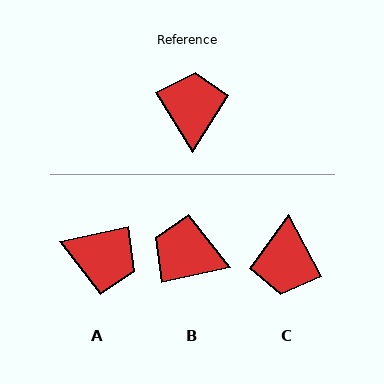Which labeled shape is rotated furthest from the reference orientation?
C, about 176 degrees away.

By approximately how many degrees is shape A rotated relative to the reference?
Approximately 110 degrees clockwise.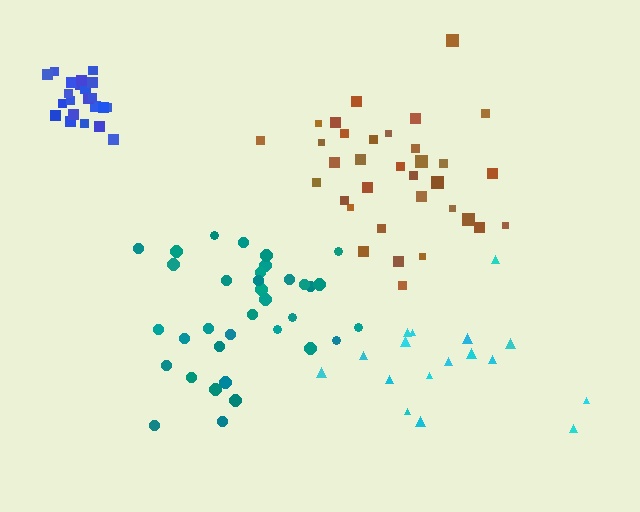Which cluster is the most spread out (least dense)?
Cyan.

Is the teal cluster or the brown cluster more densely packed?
Brown.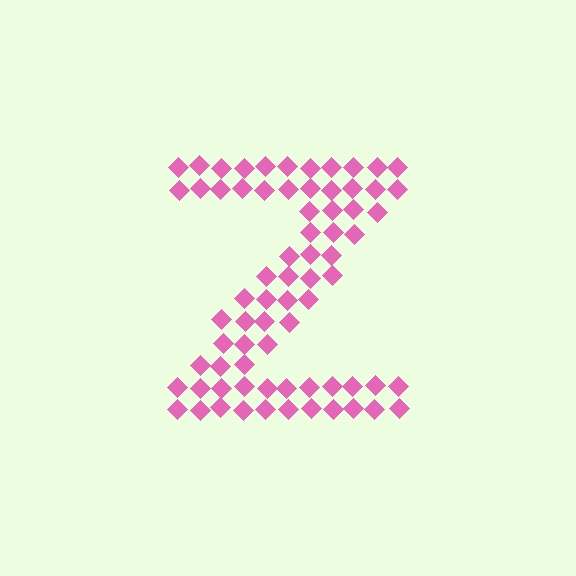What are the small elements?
The small elements are diamonds.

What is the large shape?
The large shape is the letter Z.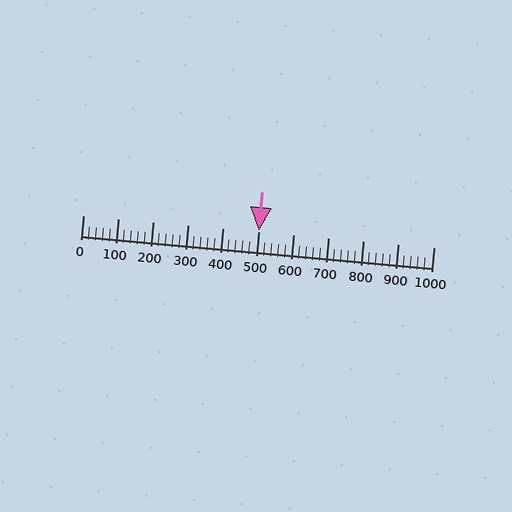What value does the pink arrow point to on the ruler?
The pink arrow points to approximately 500.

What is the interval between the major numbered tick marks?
The major tick marks are spaced 100 units apart.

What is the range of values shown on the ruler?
The ruler shows values from 0 to 1000.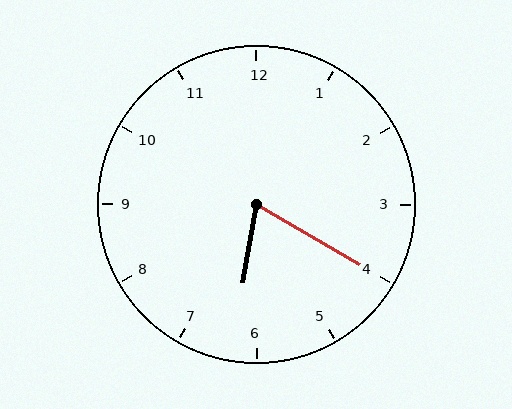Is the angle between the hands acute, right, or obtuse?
It is acute.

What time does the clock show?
6:20.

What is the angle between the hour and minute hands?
Approximately 70 degrees.